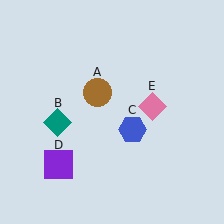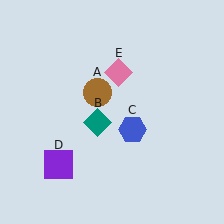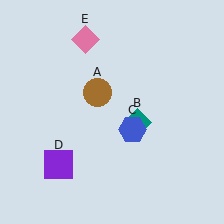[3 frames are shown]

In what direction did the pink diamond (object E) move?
The pink diamond (object E) moved up and to the left.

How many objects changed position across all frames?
2 objects changed position: teal diamond (object B), pink diamond (object E).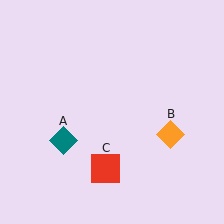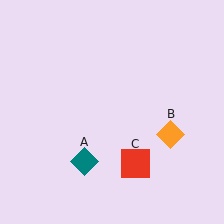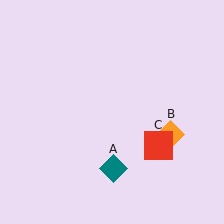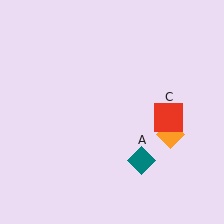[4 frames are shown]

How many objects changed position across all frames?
2 objects changed position: teal diamond (object A), red square (object C).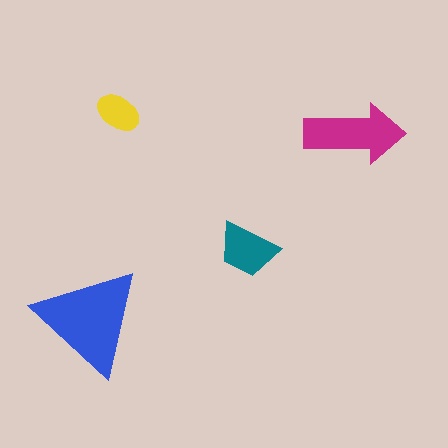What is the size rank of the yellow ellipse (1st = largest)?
4th.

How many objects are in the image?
There are 4 objects in the image.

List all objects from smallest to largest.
The yellow ellipse, the teal trapezoid, the magenta arrow, the blue triangle.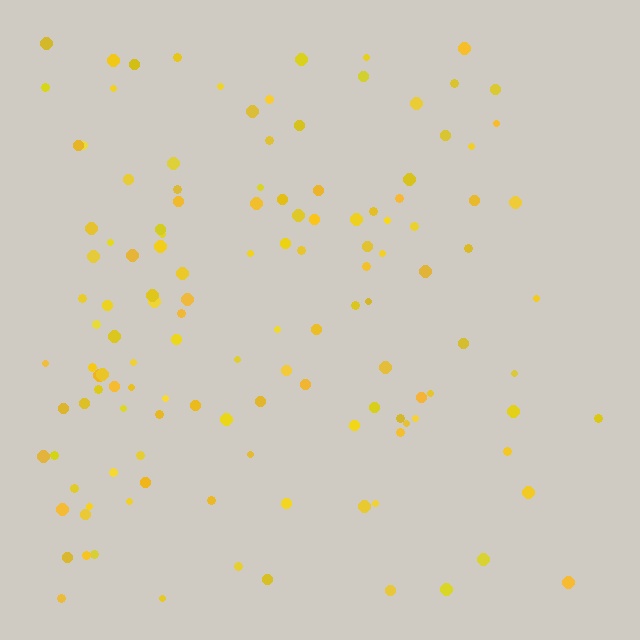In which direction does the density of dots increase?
From right to left, with the left side densest.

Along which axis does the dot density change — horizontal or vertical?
Horizontal.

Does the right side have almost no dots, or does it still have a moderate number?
Still a moderate number, just noticeably fewer than the left.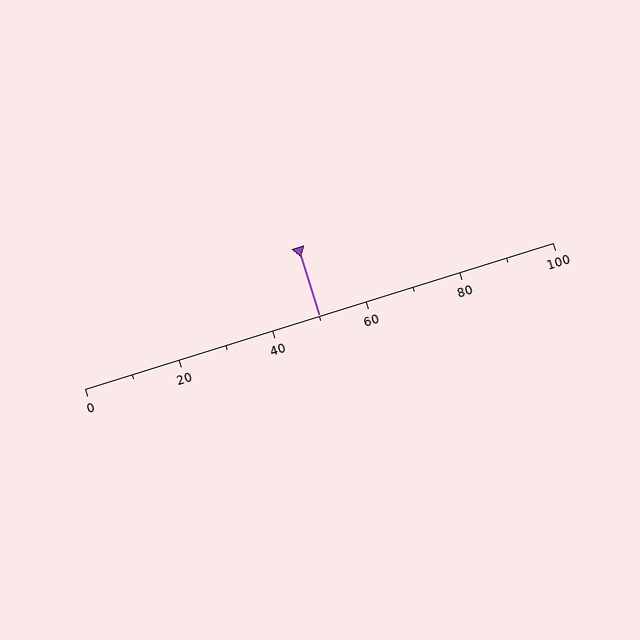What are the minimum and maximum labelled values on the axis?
The axis runs from 0 to 100.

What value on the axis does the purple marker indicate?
The marker indicates approximately 50.